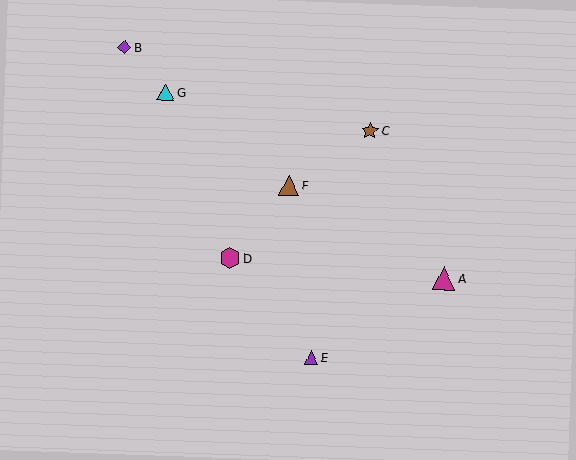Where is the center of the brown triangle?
The center of the brown triangle is at (289, 185).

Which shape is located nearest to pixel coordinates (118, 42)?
The purple diamond (labeled B) at (124, 47) is nearest to that location.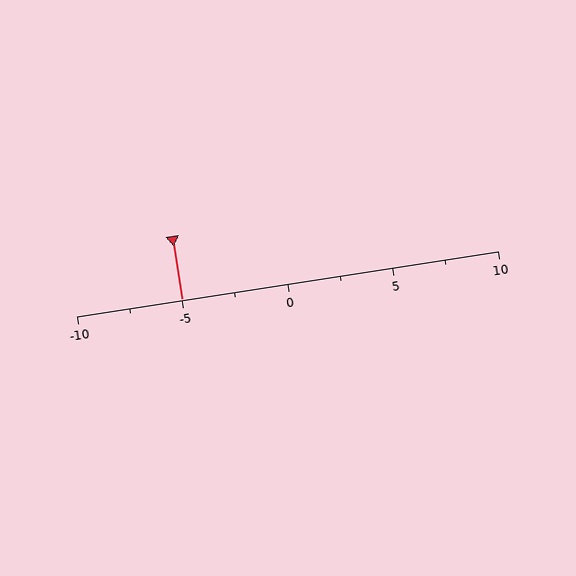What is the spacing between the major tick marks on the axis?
The major ticks are spaced 5 apart.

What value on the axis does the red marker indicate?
The marker indicates approximately -5.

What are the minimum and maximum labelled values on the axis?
The axis runs from -10 to 10.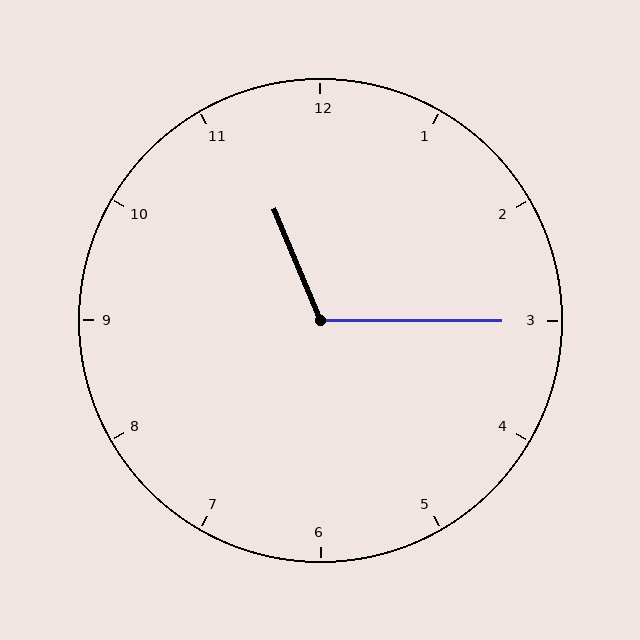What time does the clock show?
11:15.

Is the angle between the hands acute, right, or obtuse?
It is obtuse.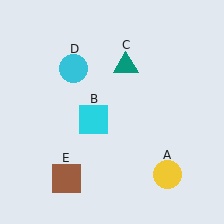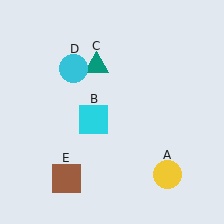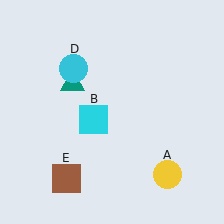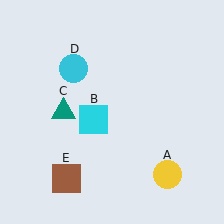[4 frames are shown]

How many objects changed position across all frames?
1 object changed position: teal triangle (object C).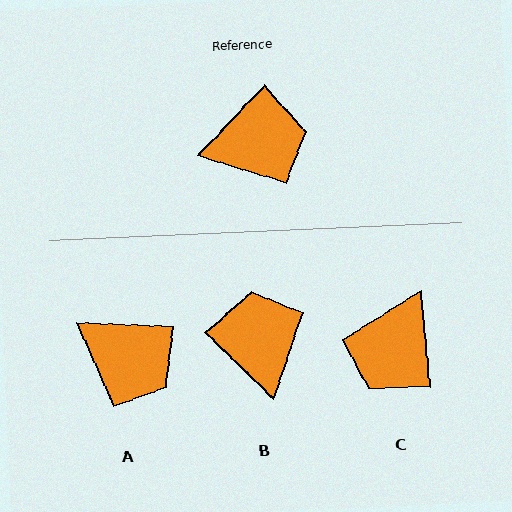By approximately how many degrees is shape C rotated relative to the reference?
Approximately 131 degrees clockwise.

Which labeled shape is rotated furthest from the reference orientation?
C, about 131 degrees away.